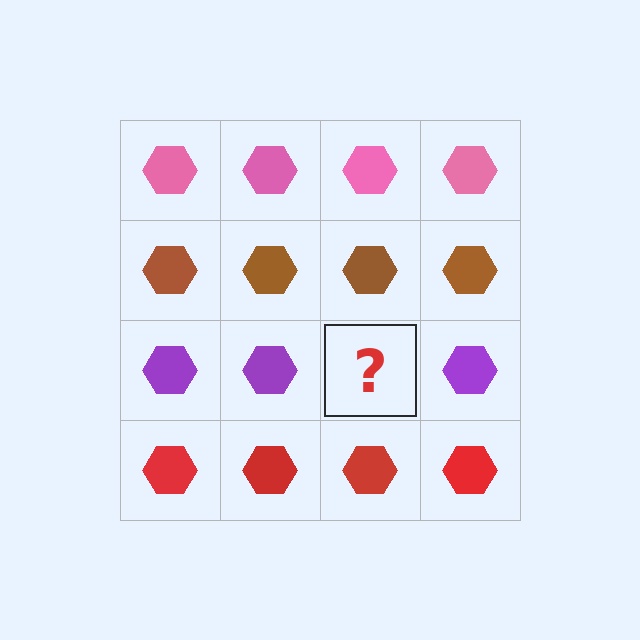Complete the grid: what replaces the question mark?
The question mark should be replaced with a purple hexagon.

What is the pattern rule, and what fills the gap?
The rule is that each row has a consistent color. The gap should be filled with a purple hexagon.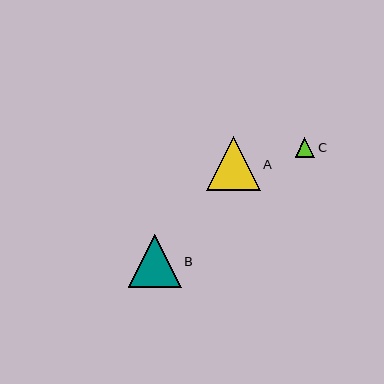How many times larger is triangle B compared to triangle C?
Triangle B is approximately 2.7 times the size of triangle C.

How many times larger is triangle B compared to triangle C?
Triangle B is approximately 2.7 times the size of triangle C.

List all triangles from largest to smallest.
From largest to smallest: A, B, C.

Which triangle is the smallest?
Triangle C is the smallest with a size of approximately 20 pixels.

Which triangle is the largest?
Triangle A is the largest with a size of approximately 54 pixels.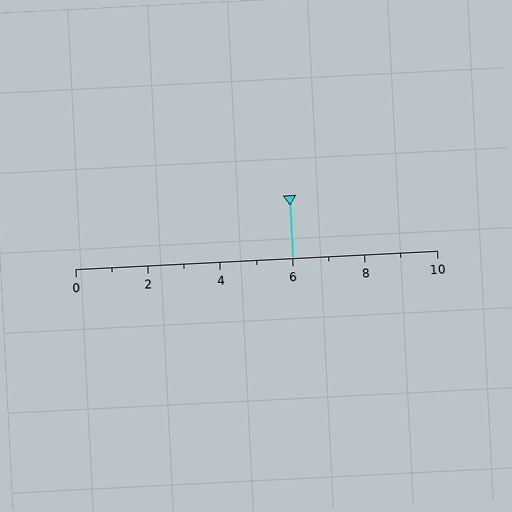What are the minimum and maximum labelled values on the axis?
The axis runs from 0 to 10.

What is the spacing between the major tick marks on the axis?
The major ticks are spaced 2 apart.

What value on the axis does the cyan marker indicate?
The marker indicates approximately 6.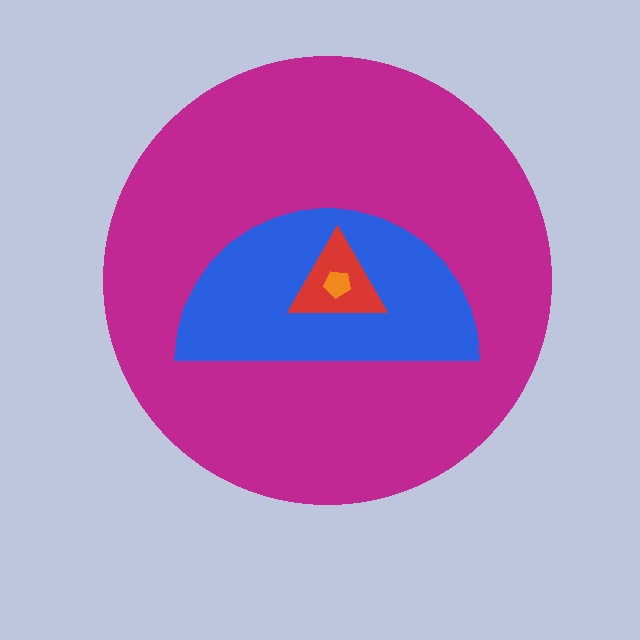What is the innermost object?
The orange pentagon.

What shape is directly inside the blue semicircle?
The red triangle.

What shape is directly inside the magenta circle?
The blue semicircle.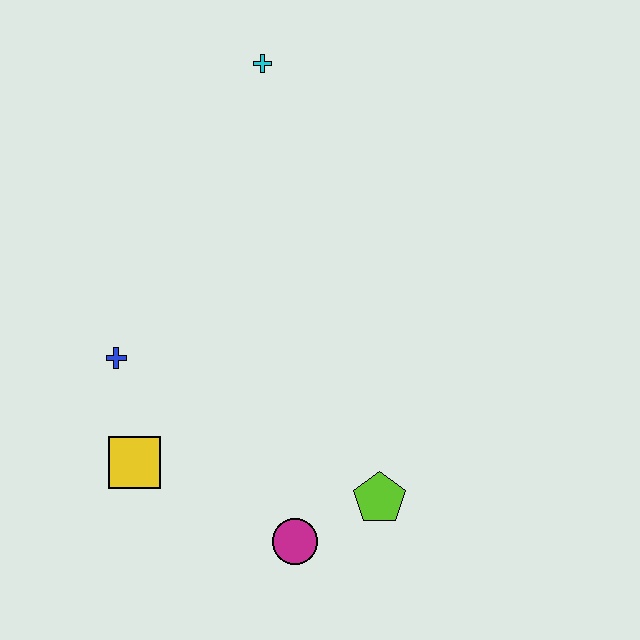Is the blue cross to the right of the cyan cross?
No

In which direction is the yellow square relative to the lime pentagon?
The yellow square is to the left of the lime pentagon.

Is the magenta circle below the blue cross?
Yes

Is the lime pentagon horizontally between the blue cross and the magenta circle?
No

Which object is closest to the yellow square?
The blue cross is closest to the yellow square.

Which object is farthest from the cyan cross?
The magenta circle is farthest from the cyan cross.